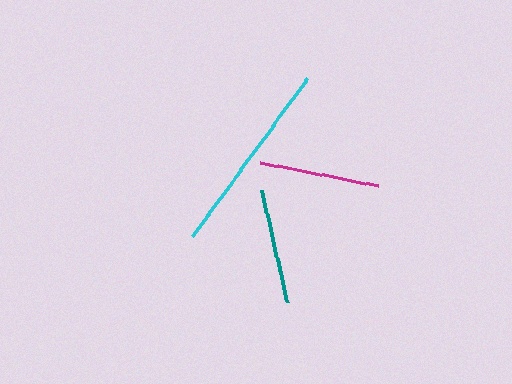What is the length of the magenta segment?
The magenta segment is approximately 120 pixels long.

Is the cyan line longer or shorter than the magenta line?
The cyan line is longer than the magenta line.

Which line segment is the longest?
The cyan line is the longest at approximately 196 pixels.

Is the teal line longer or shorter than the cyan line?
The cyan line is longer than the teal line.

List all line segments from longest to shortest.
From longest to shortest: cyan, magenta, teal.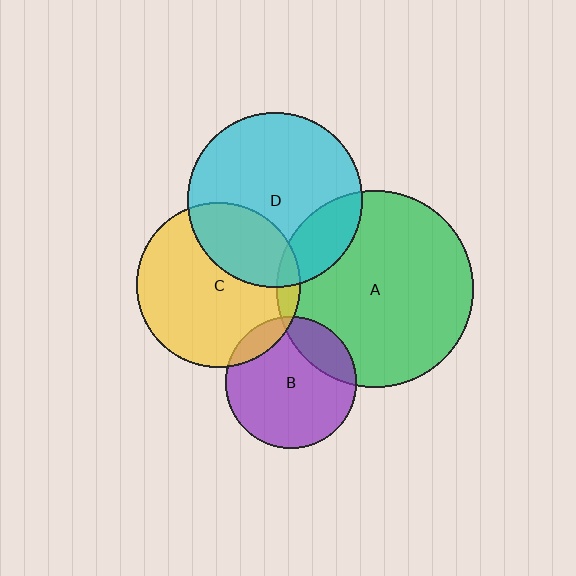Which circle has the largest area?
Circle A (green).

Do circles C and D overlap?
Yes.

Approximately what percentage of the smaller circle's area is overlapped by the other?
Approximately 30%.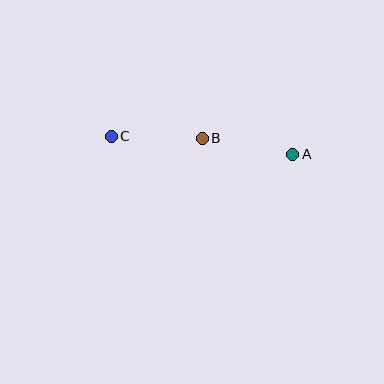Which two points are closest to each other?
Points B and C are closest to each other.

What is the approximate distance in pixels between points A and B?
The distance between A and B is approximately 92 pixels.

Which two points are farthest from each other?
Points A and C are farthest from each other.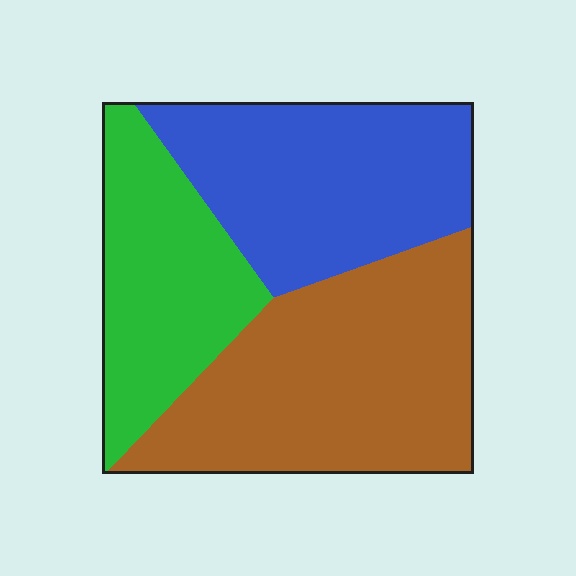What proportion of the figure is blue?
Blue covers about 35% of the figure.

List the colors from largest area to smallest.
From largest to smallest: brown, blue, green.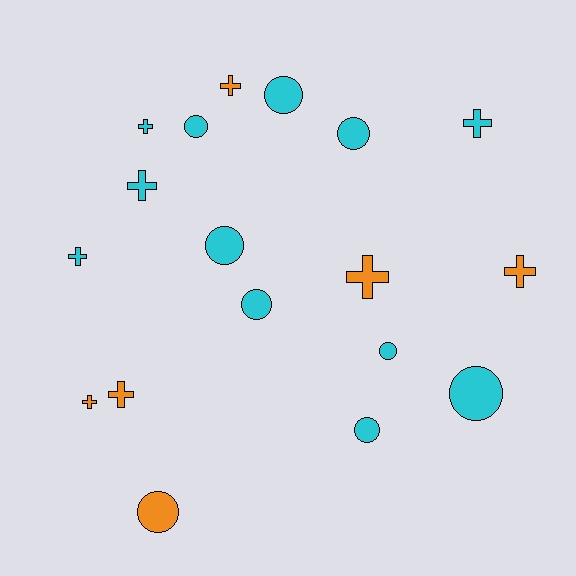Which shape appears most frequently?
Circle, with 9 objects.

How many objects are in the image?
There are 18 objects.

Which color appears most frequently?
Cyan, with 12 objects.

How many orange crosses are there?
There are 5 orange crosses.